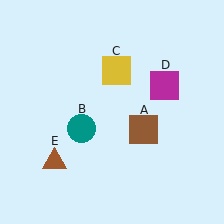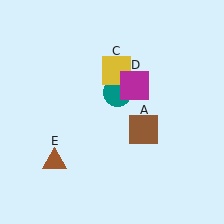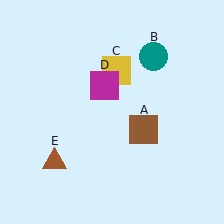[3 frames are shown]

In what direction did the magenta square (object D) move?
The magenta square (object D) moved left.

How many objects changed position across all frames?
2 objects changed position: teal circle (object B), magenta square (object D).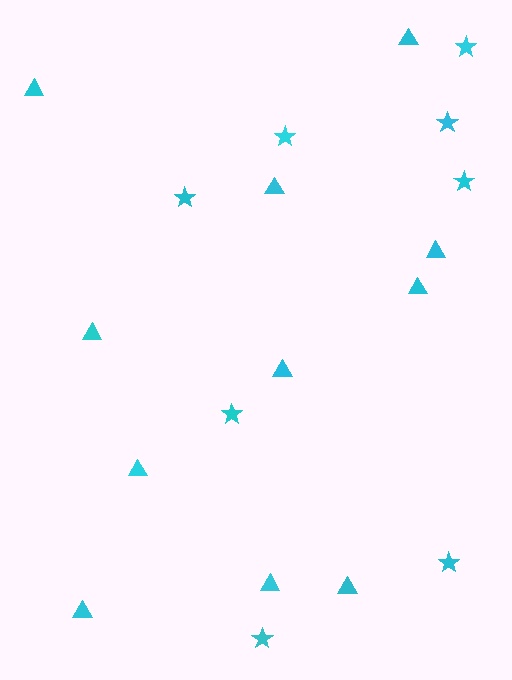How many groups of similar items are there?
There are 2 groups: one group of triangles (11) and one group of stars (8).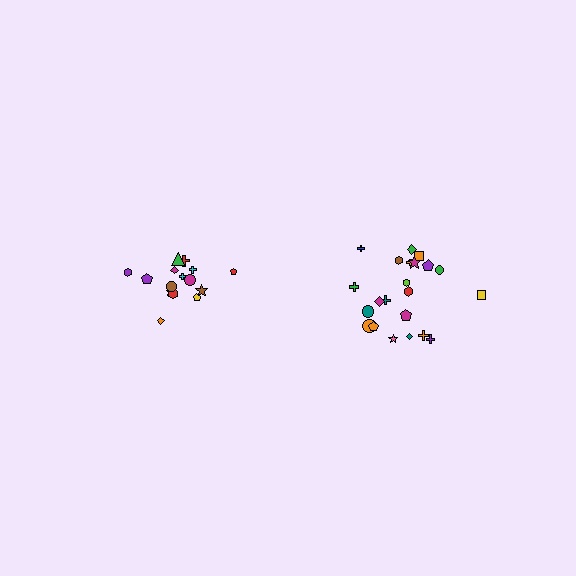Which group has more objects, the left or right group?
The right group.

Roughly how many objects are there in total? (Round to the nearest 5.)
Roughly 35 objects in total.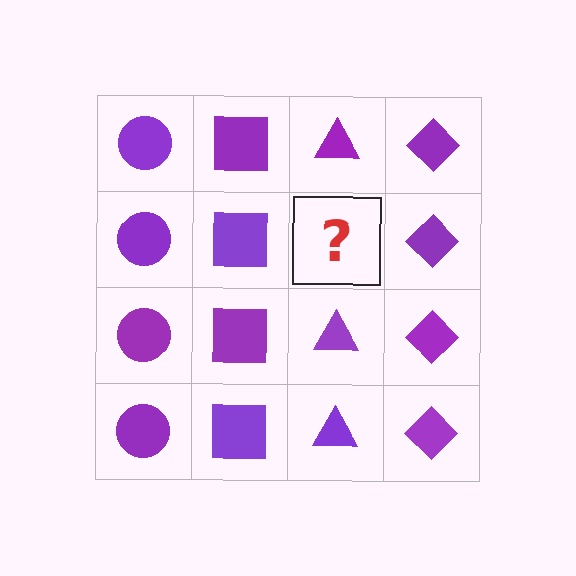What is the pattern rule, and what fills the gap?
The rule is that each column has a consistent shape. The gap should be filled with a purple triangle.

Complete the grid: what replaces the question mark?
The question mark should be replaced with a purple triangle.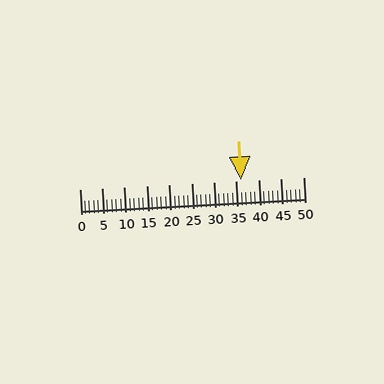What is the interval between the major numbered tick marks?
The major tick marks are spaced 5 units apart.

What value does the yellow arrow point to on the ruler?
The yellow arrow points to approximately 36.